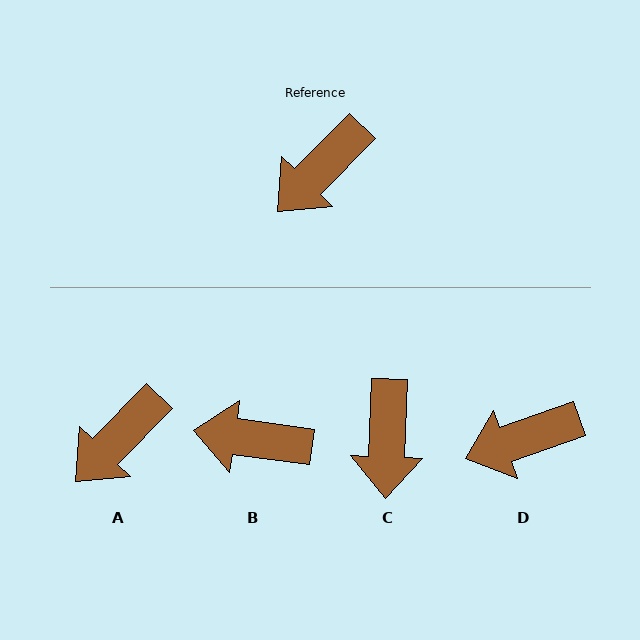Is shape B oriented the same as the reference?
No, it is off by about 53 degrees.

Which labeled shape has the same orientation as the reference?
A.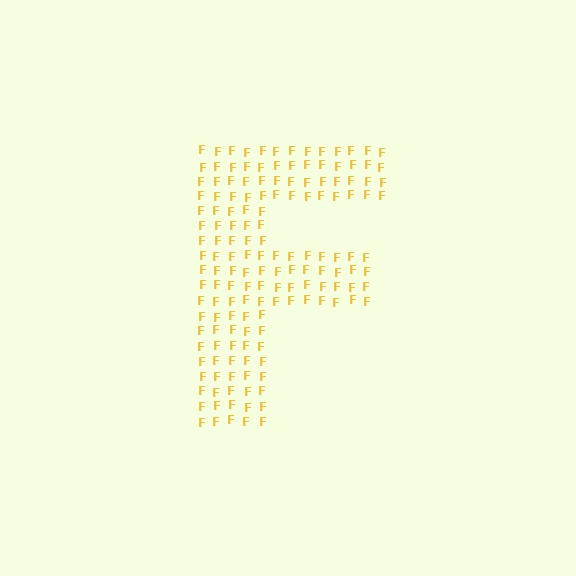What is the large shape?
The large shape is the letter F.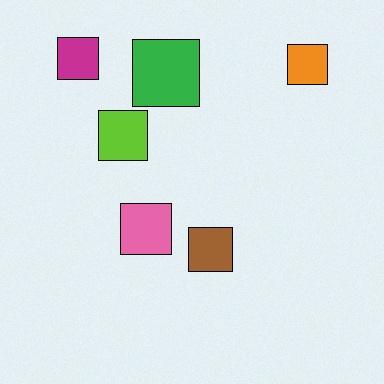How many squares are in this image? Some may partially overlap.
There are 6 squares.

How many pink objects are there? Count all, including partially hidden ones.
There is 1 pink object.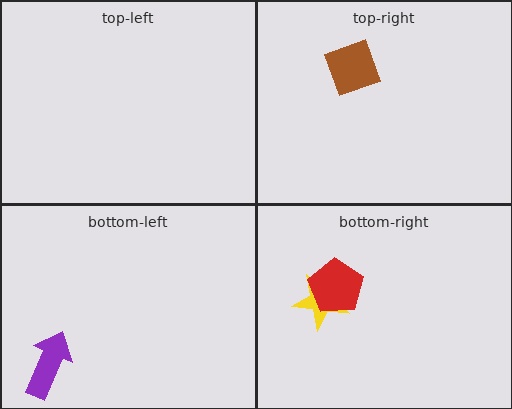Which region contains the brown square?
The top-right region.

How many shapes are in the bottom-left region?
1.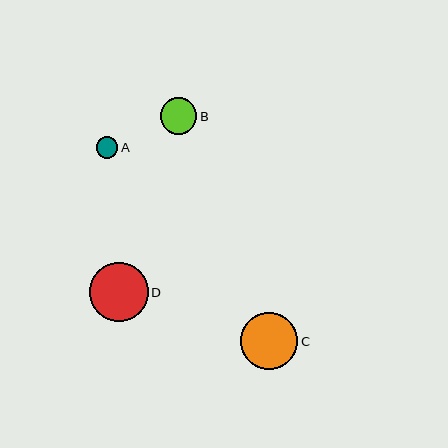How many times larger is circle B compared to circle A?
Circle B is approximately 1.7 times the size of circle A.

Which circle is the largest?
Circle D is the largest with a size of approximately 58 pixels.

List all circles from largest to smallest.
From largest to smallest: D, C, B, A.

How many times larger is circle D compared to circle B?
Circle D is approximately 1.6 times the size of circle B.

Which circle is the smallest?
Circle A is the smallest with a size of approximately 22 pixels.